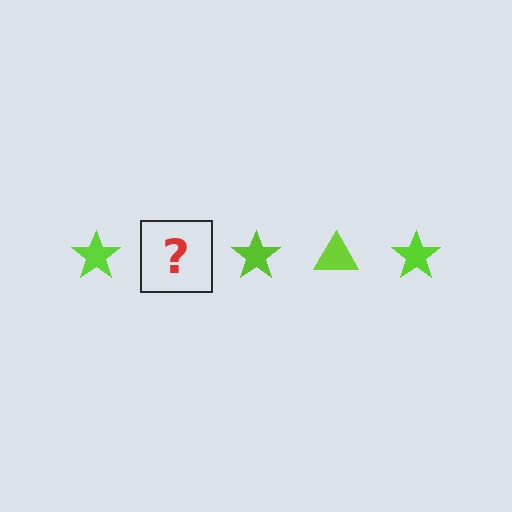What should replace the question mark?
The question mark should be replaced with a lime triangle.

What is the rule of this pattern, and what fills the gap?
The rule is that the pattern cycles through star, triangle shapes in lime. The gap should be filled with a lime triangle.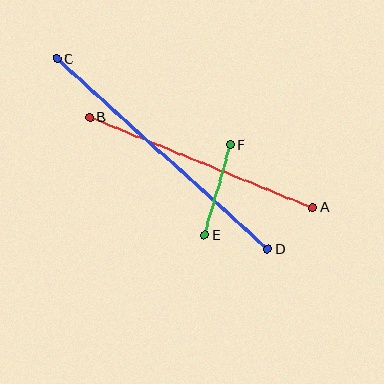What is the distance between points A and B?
The distance is approximately 241 pixels.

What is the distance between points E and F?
The distance is approximately 94 pixels.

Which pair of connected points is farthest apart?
Points C and D are farthest apart.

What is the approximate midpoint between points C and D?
The midpoint is at approximately (162, 154) pixels.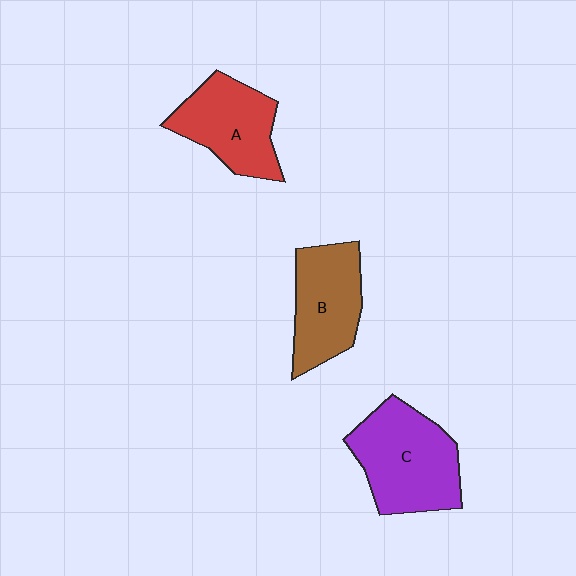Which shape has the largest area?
Shape C (purple).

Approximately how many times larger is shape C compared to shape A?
Approximately 1.3 times.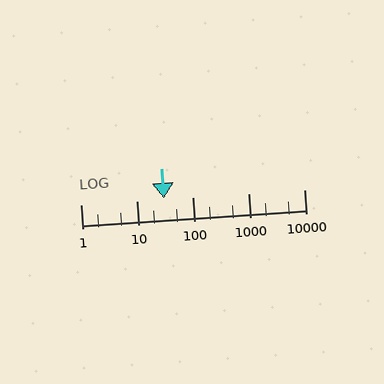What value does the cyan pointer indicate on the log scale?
The pointer indicates approximately 31.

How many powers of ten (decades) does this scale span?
The scale spans 4 decades, from 1 to 10000.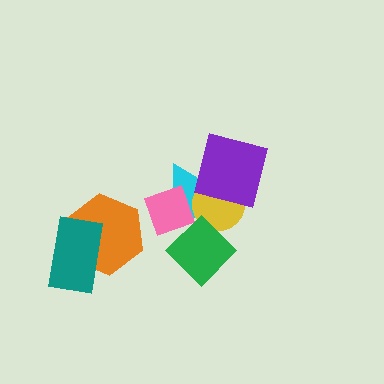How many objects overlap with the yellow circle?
3 objects overlap with the yellow circle.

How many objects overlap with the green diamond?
3 objects overlap with the green diamond.